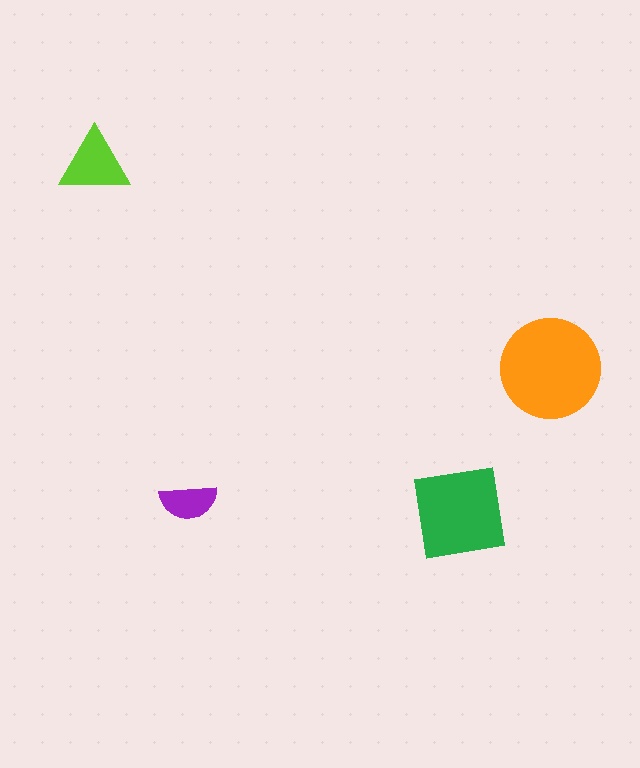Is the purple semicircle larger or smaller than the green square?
Smaller.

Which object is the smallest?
The purple semicircle.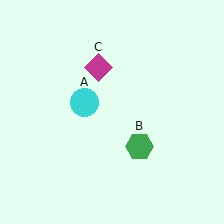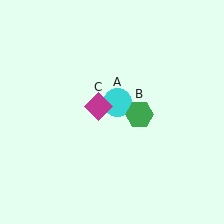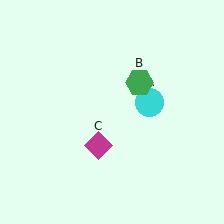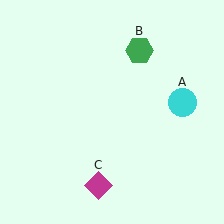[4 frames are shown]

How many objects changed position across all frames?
3 objects changed position: cyan circle (object A), green hexagon (object B), magenta diamond (object C).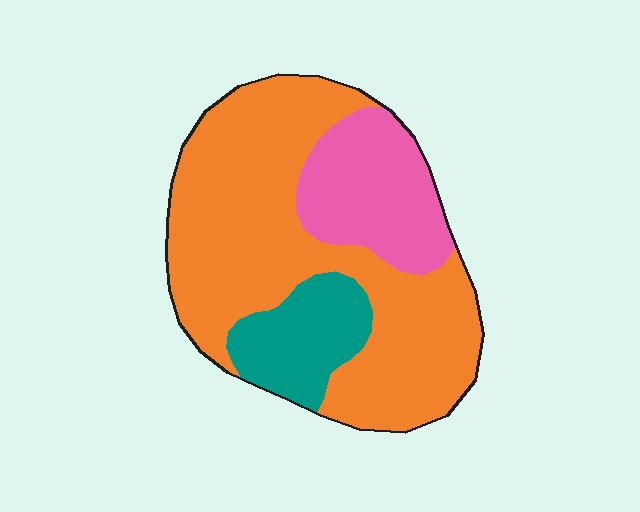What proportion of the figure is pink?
Pink covers 21% of the figure.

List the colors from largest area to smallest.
From largest to smallest: orange, pink, teal.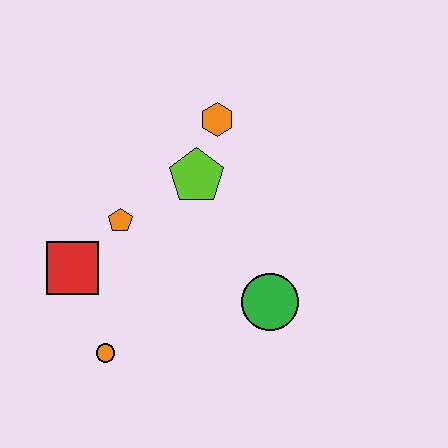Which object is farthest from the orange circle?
The orange hexagon is farthest from the orange circle.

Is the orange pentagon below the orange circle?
No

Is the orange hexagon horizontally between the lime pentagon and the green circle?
Yes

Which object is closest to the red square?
The orange pentagon is closest to the red square.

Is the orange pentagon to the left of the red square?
No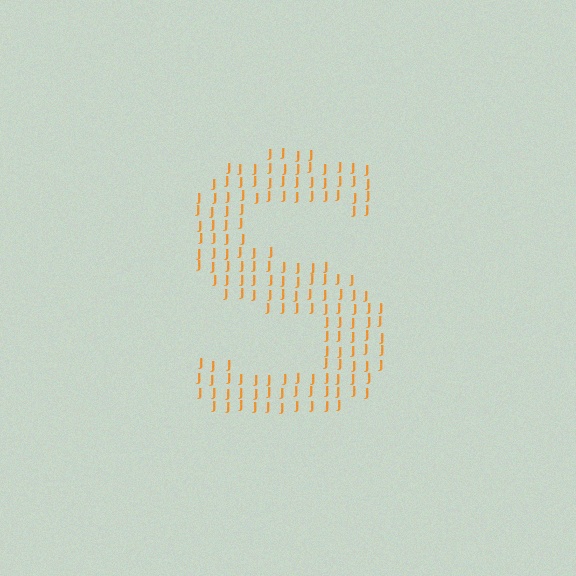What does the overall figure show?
The overall figure shows the letter S.